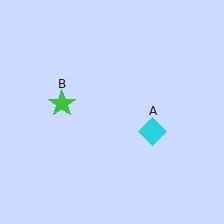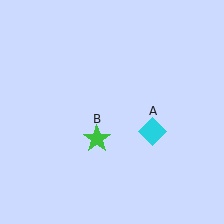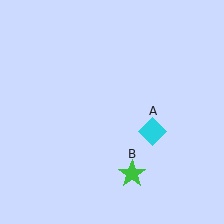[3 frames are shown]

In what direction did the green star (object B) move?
The green star (object B) moved down and to the right.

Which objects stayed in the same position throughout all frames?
Cyan diamond (object A) remained stationary.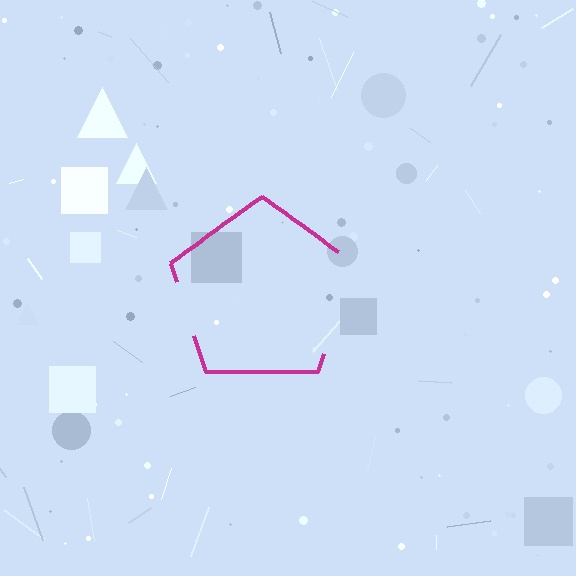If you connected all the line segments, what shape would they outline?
They would outline a pentagon.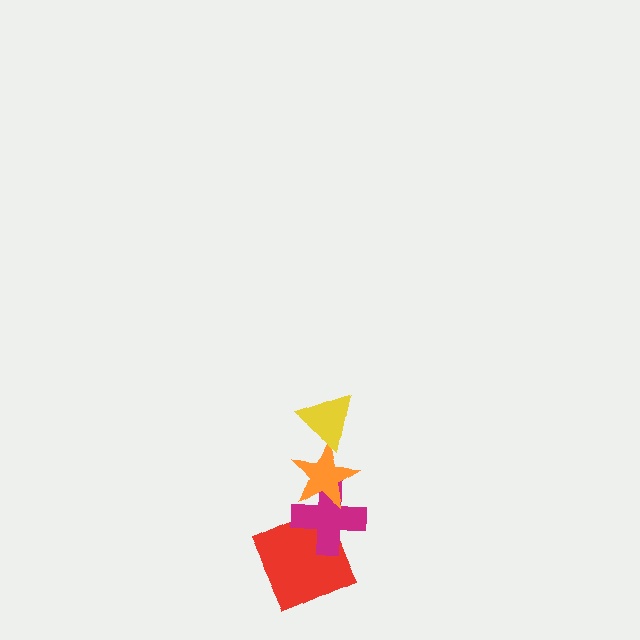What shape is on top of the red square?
The magenta cross is on top of the red square.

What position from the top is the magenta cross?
The magenta cross is 3rd from the top.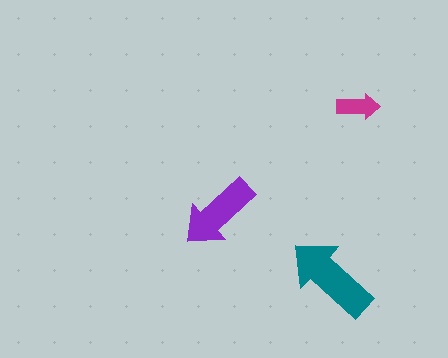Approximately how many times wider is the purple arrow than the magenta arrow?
About 2 times wider.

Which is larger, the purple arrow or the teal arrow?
The teal one.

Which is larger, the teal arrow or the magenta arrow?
The teal one.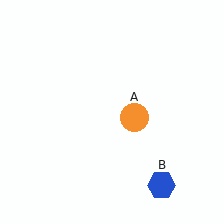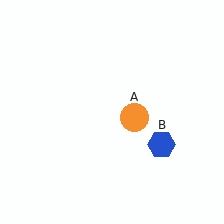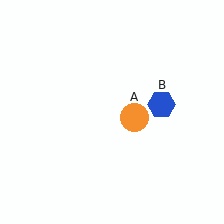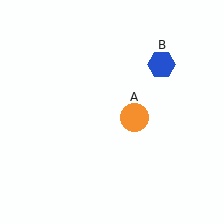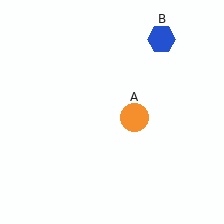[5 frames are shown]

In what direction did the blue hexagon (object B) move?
The blue hexagon (object B) moved up.